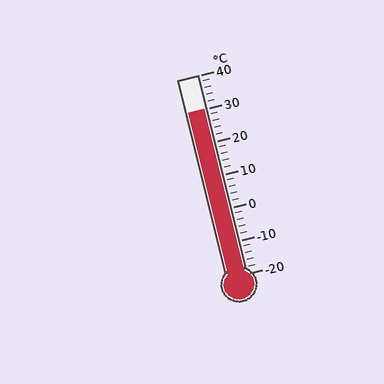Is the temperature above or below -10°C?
The temperature is above -10°C.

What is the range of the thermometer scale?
The thermometer scale ranges from -20°C to 40°C.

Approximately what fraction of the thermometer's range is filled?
The thermometer is filled to approximately 85% of its range.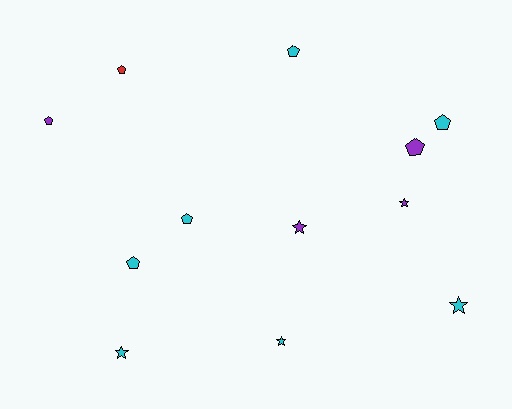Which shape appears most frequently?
Pentagon, with 7 objects.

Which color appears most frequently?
Cyan, with 7 objects.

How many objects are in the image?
There are 12 objects.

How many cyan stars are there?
There are 3 cyan stars.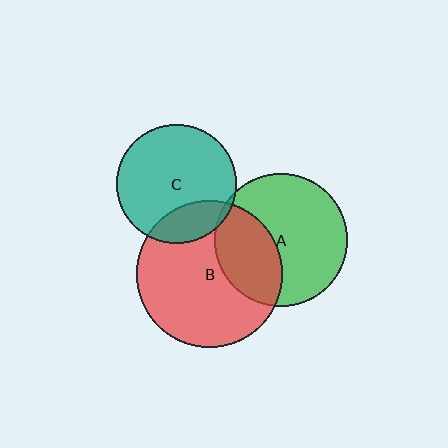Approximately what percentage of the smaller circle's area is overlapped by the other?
Approximately 5%.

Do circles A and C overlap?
Yes.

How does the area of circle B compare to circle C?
Approximately 1.5 times.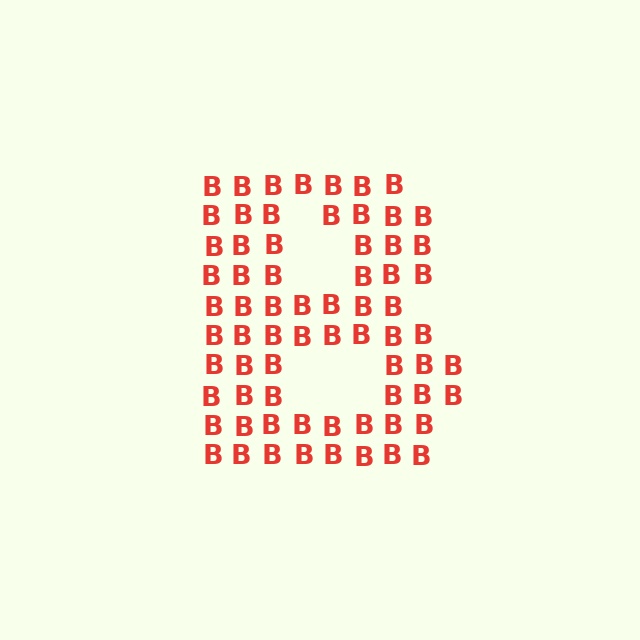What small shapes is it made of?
It is made of small letter B's.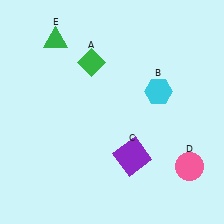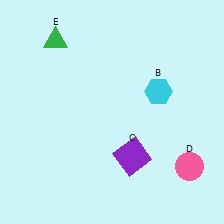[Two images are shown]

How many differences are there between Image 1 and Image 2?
There is 1 difference between the two images.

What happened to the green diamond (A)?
The green diamond (A) was removed in Image 2. It was in the top-left area of Image 1.